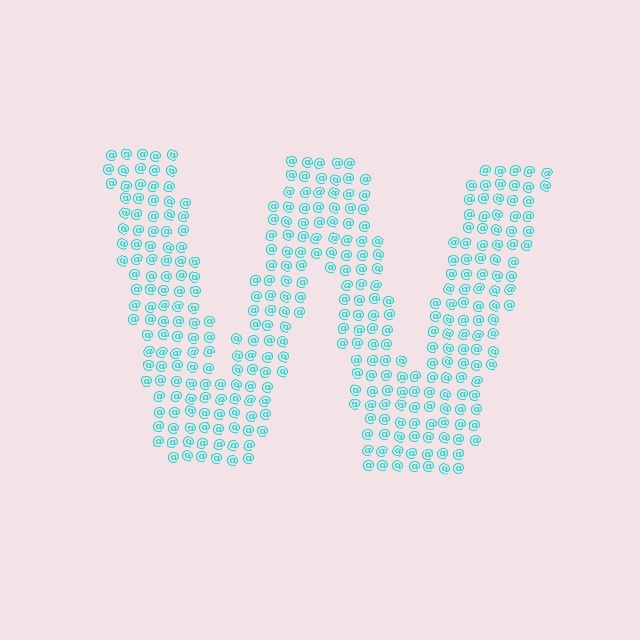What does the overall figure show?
The overall figure shows the letter W.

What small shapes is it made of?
It is made of small at signs.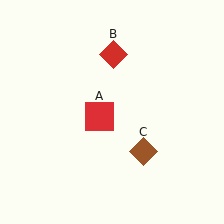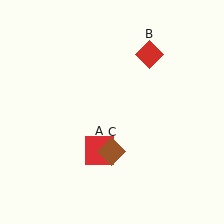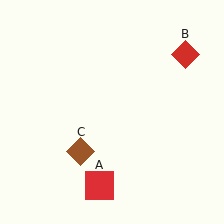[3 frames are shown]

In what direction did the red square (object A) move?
The red square (object A) moved down.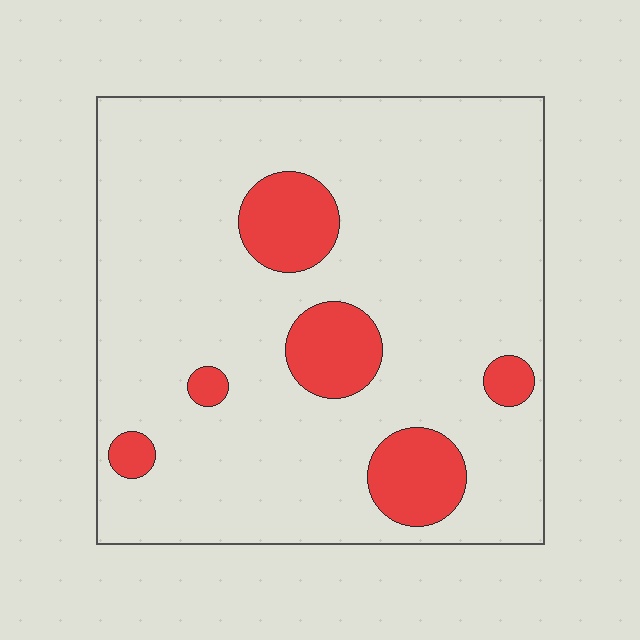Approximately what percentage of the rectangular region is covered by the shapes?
Approximately 15%.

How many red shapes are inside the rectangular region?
6.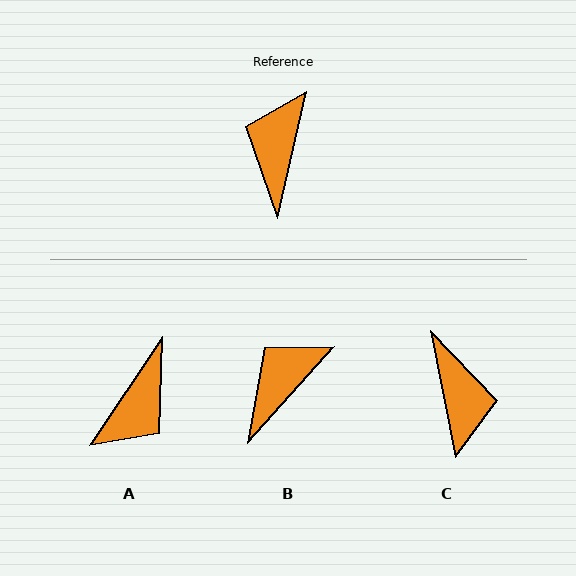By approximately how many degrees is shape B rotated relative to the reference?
Approximately 29 degrees clockwise.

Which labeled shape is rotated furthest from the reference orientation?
A, about 159 degrees away.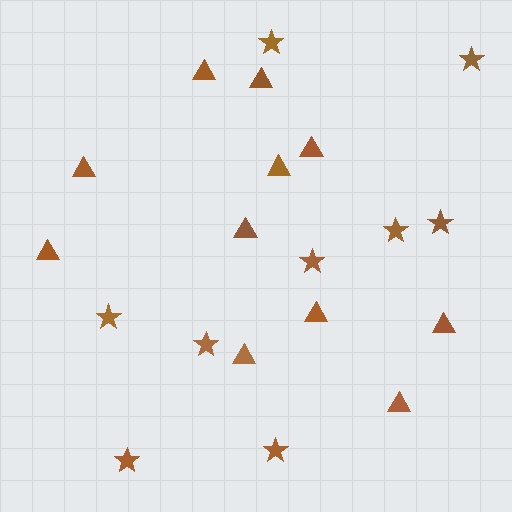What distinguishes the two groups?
There are 2 groups: one group of triangles (11) and one group of stars (9).